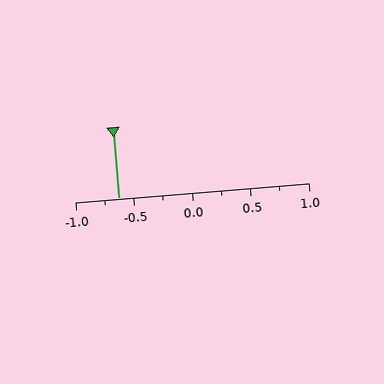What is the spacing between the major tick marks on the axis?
The major ticks are spaced 0.5 apart.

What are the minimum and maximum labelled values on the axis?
The axis runs from -1.0 to 1.0.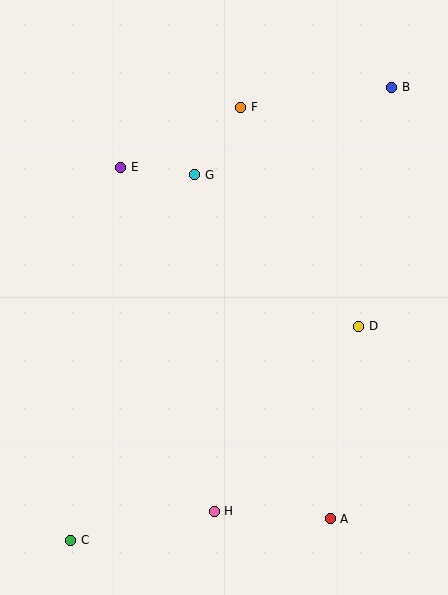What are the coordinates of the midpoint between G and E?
The midpoint between G and E is at (158, 171).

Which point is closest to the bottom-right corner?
Point A is closest to the bottom-right corner.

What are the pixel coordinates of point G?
Point G is at (195, 175).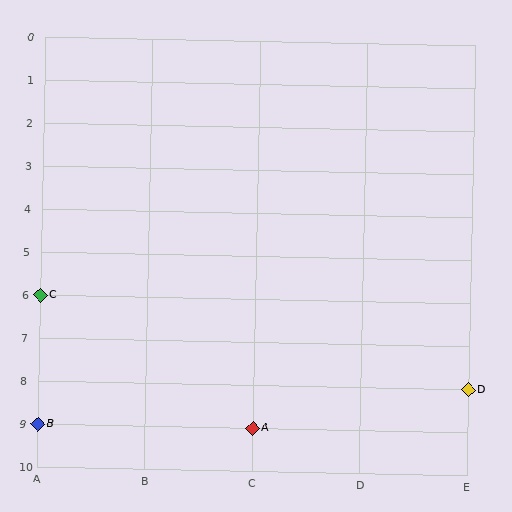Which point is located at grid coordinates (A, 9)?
Point B is at (A, 9).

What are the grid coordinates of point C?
Point C is at grid coordinates (A, 6).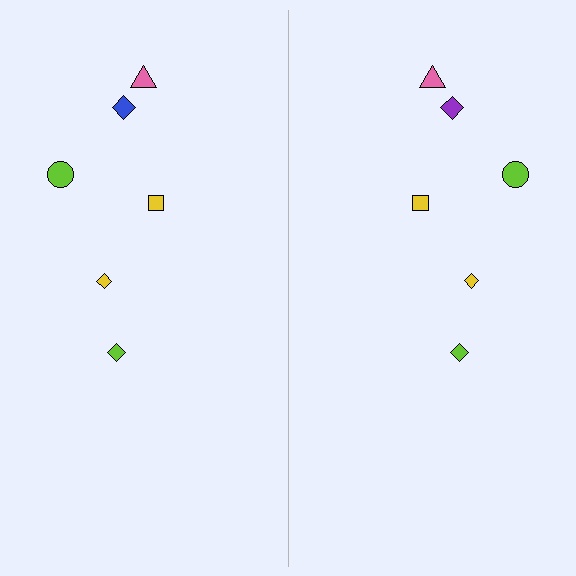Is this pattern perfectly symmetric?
No, the pattern is not perfectly symmetric. The purple diamond on the right side breaks the symmetry — its mirror counterpart is blue.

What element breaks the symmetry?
The purple diamond on the right side breaks the symmetry — its mirror counterpart is blue.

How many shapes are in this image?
There are 12 shapes in this image.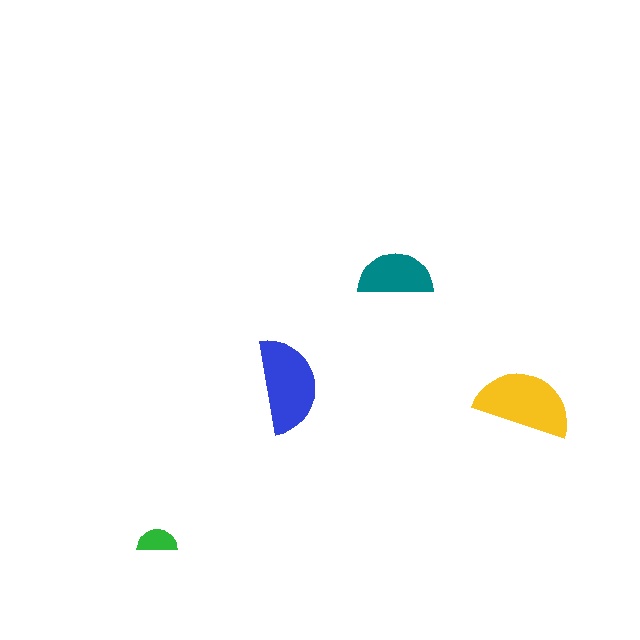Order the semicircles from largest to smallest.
the yellow one, the blue one, the teal one, the green one.